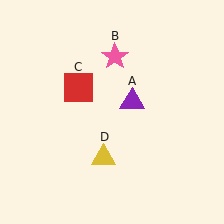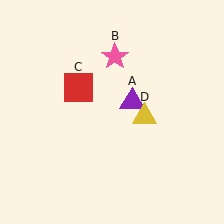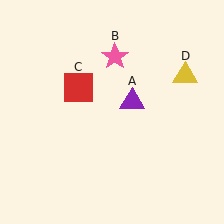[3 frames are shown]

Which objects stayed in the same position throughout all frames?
Purple triangle (object A) and pink star (object B) and red square (object C) remained stationary.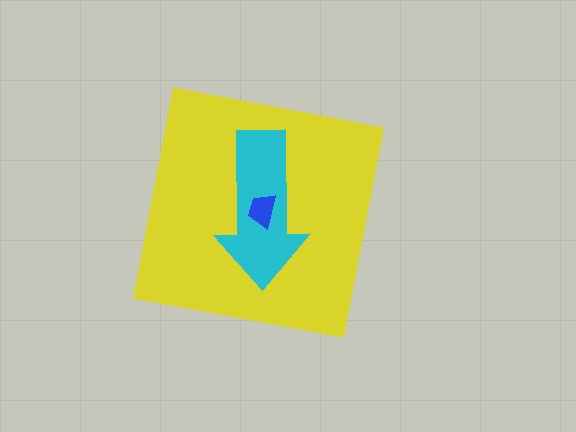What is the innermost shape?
The blue trapezoid.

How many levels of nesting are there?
3.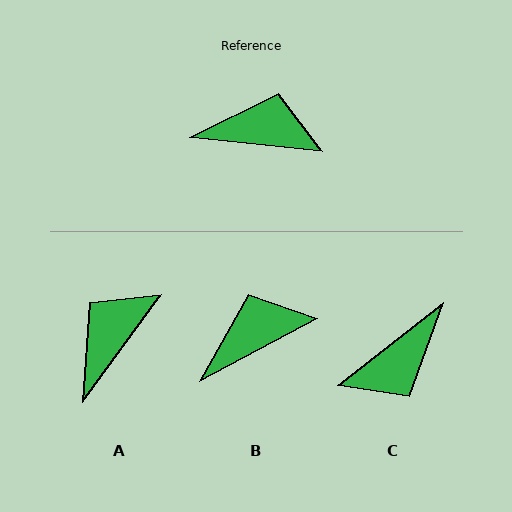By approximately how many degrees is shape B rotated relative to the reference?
Approximately 34 degrees counter-clockwise.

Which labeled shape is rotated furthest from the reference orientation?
C, about 136 degrees away.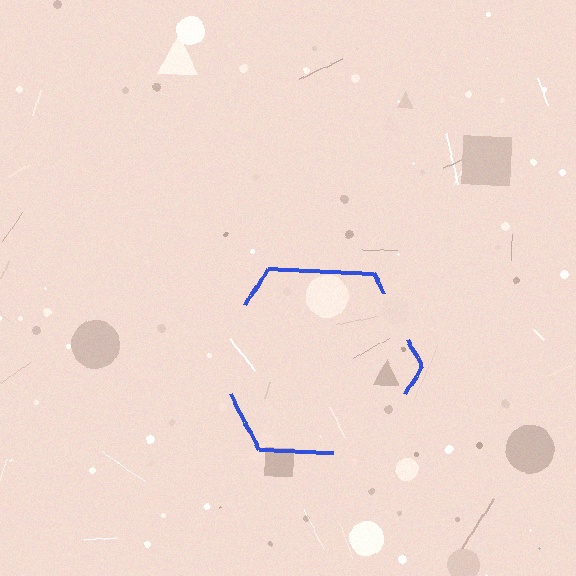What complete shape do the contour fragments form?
The contour fragments form a hexagon.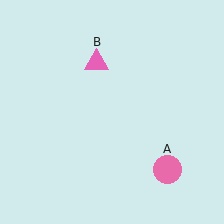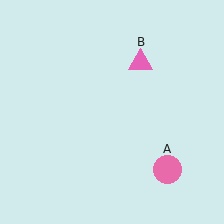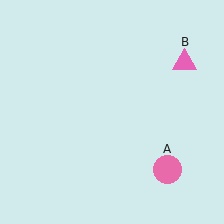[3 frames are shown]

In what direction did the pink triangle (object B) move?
The pink triangle (object B) moved right.